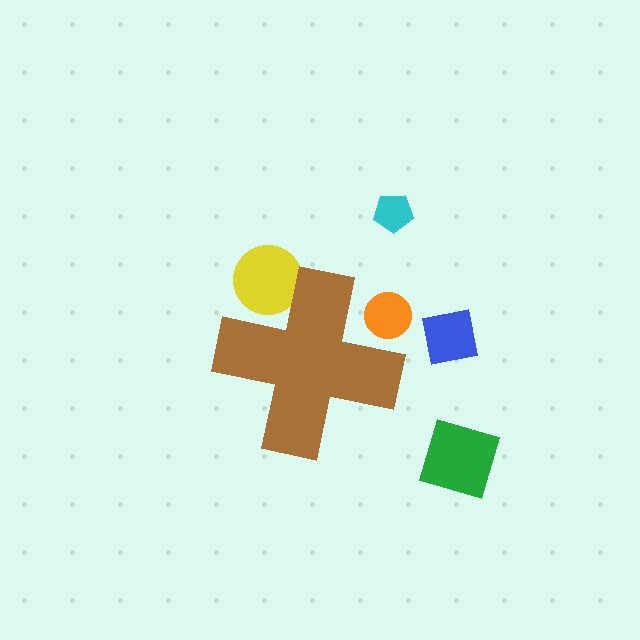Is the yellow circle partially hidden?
Yes, the yellow circle is partially hidden behind the brown cross.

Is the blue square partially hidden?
No, the blue square is fully visible.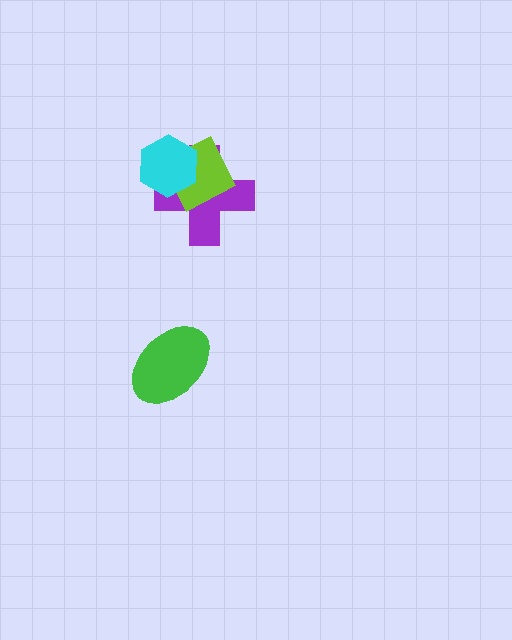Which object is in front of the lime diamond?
The cyan hexagon is in front of the lime diamond.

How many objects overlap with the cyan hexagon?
2 objects overlap with the cyan hexagon.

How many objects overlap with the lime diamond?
2 objects overlap with the lime diamond.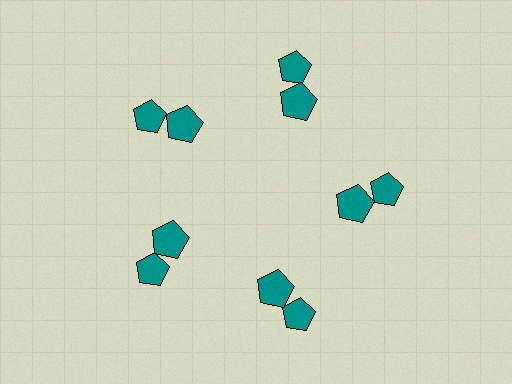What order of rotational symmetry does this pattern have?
This pattern has 5-fold rotational symmetry.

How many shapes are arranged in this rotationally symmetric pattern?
There are 10 shapes, arranged in 5 groups of 2.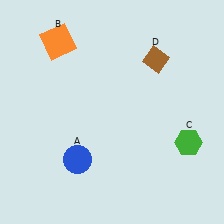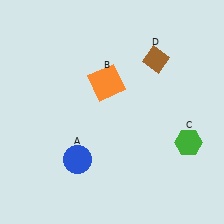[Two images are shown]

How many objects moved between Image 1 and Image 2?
1 object moved between the two images.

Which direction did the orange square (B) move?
The orange square (B) moved right.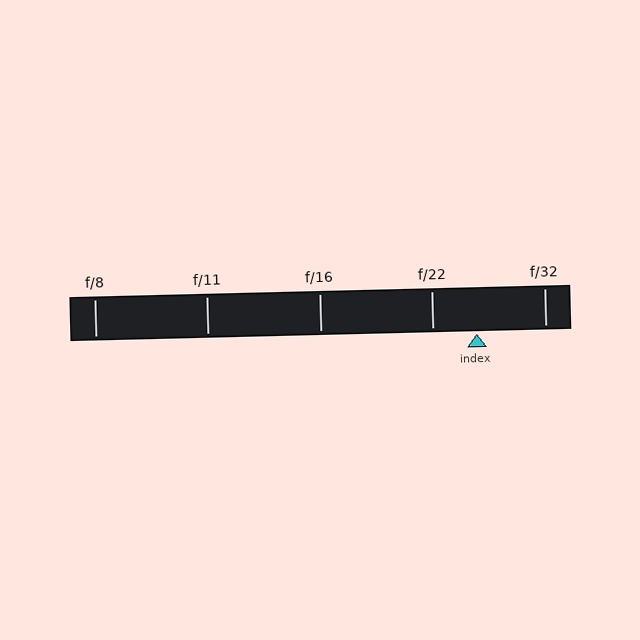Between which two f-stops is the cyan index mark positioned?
The index mark is between f/22 and f/32.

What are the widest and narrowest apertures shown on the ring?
The widest aperture shown is f/8 and the narrowest is f/32.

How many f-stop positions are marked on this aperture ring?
There are 5 f-stop positions marked.